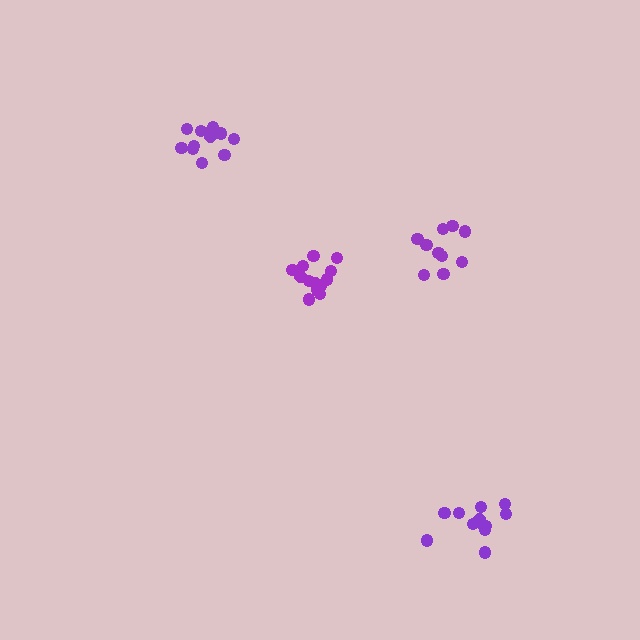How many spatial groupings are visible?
There are 4 spatial groupings.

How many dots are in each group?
Group 1: 14 dots, Group 2: 10 dots, Group 3: 14 dots, Group 4: 13 dots (51 total).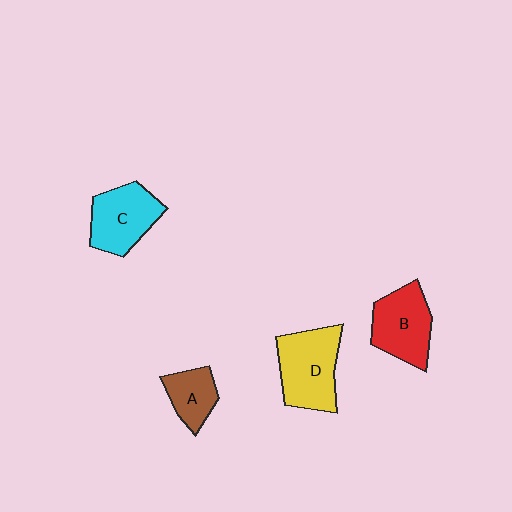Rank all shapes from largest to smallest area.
From largest to smallest: D (yellow), B (red), C (cyan), A (brown).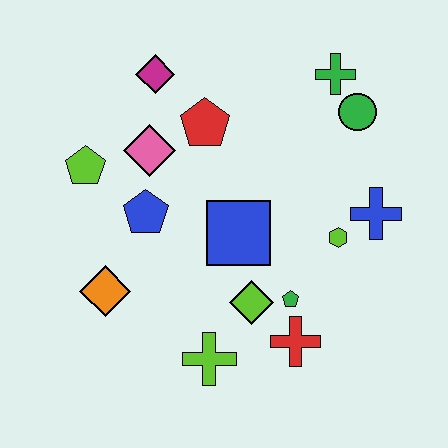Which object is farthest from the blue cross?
The lime pentagon is farthest from the blue cross.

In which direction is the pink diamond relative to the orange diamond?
The pink diamond is above the orange diamond.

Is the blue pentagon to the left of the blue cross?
Yes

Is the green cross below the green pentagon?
No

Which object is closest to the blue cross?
The lime hexagon is closest to the blue cross.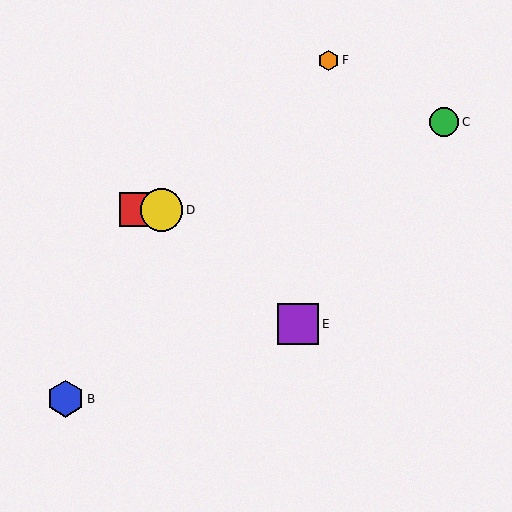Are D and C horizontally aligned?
No, D is at y≈210 and C is at y≈122.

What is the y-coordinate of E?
Object E is at y≈324.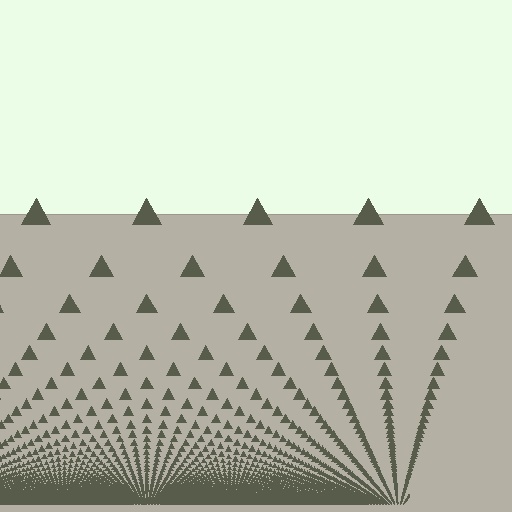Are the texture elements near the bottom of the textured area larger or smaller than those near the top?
Smaller. The gradient is inverted — elements near the bottom are smaller and denser.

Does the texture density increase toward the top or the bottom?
Density increases toward the bottom.